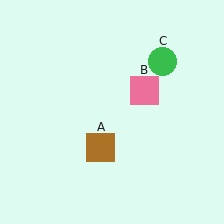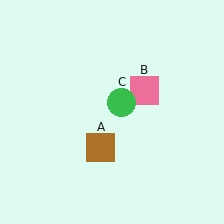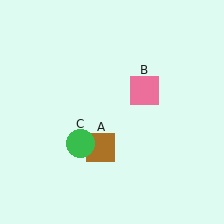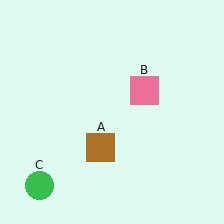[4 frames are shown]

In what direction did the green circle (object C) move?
The green circle (object C) moved down and to the left.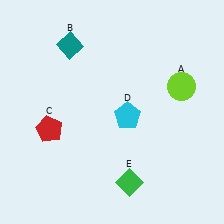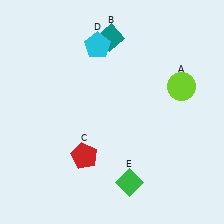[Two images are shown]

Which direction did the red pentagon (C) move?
The red pentagon (C) moved right.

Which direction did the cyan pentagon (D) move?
The cyan pentagon (D) moved up.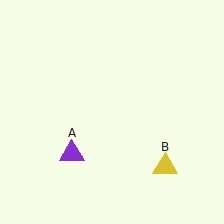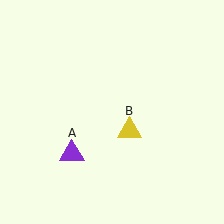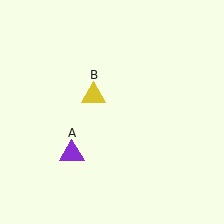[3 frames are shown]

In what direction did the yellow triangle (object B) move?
The yellow triangle (object B) moved up and to the left.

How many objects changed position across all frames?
1 object changed position: yellow triangle (object B).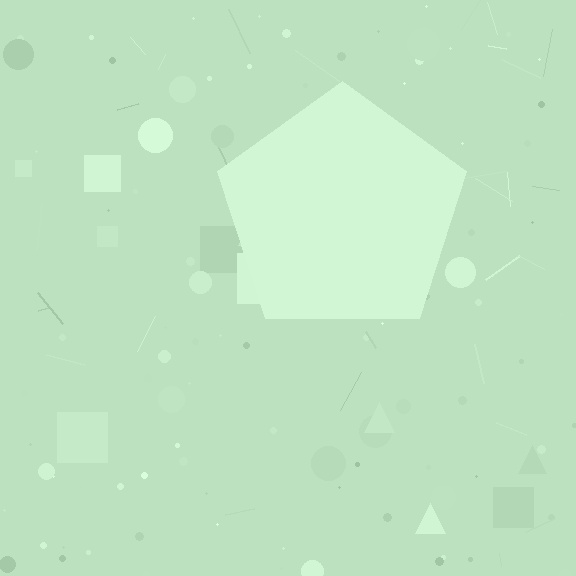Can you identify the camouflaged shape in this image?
The camouflaged shape is a pentagon.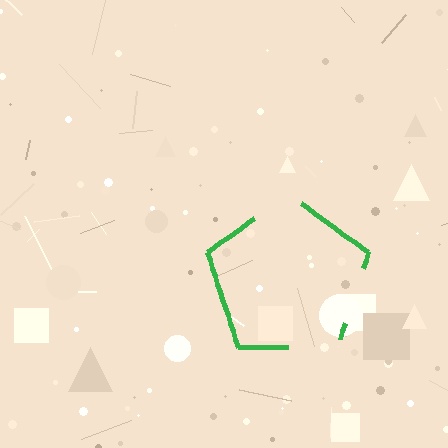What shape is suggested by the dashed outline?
The dashed outline suggests a pentagon.